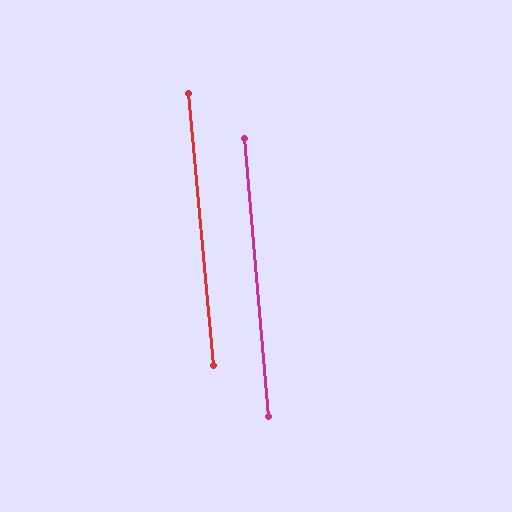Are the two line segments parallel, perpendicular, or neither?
Parallel — their directions differ by only 0.4°.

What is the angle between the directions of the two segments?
Approximately 0 degrees.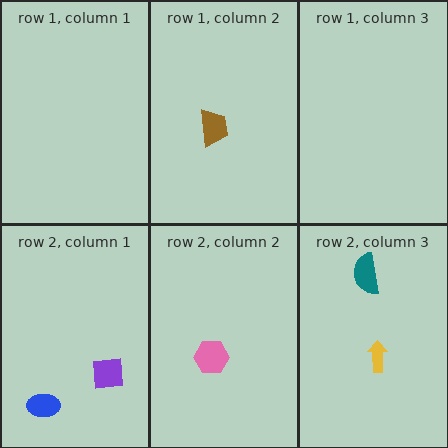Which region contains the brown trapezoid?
The row 1, column 2 region.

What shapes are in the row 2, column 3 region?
The yellow arrow, the teal semicircle.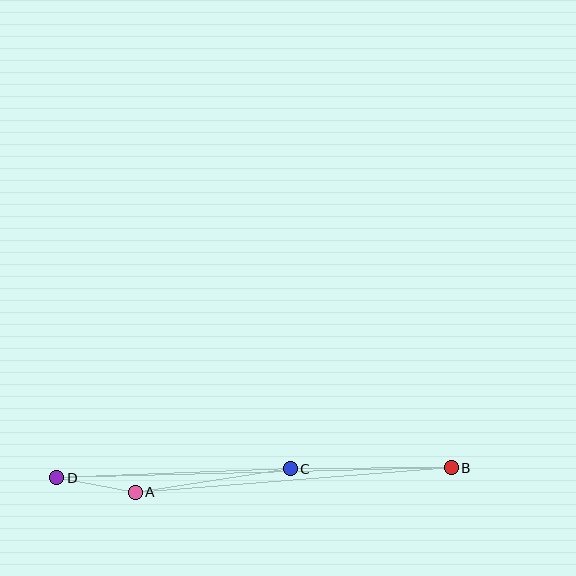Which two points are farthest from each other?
Points B and D are farthest from each other.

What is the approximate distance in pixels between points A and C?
The distance between A and C is approximately 157 pixels.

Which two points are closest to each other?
Points A and D are closest to each other.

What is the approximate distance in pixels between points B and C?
The distance between B and C is approximately 161 pixels.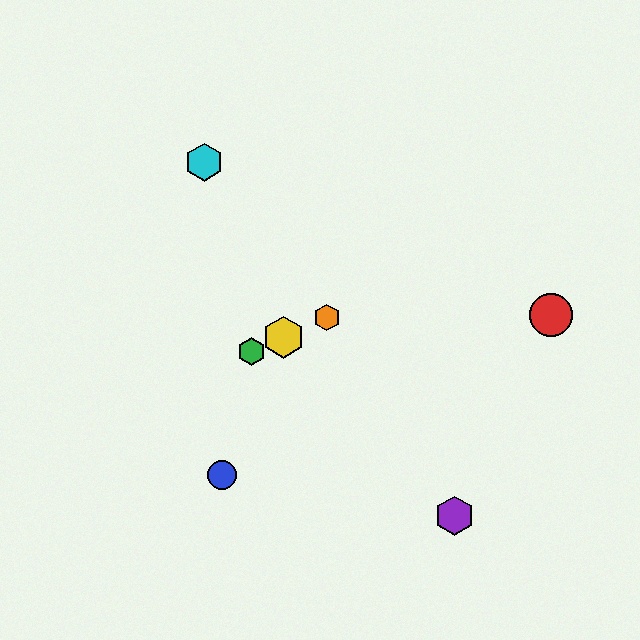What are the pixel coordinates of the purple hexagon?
The purple hexagon is at (455, 516).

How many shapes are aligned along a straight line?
3 shapes (the green hexagon, the yellow hexagon, the orange hexagon) are aligned along a straight line.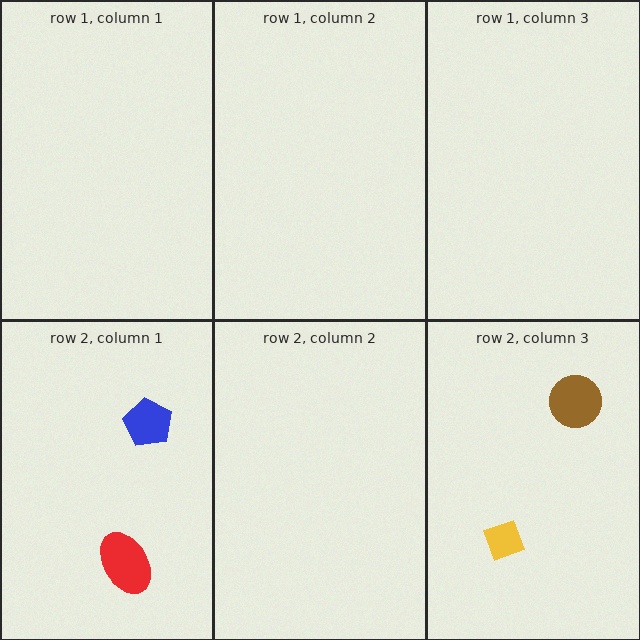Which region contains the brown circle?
The row 2, column 3 region.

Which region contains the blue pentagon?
The row 2, column 1 region.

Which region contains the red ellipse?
The row 2, column 1 region.